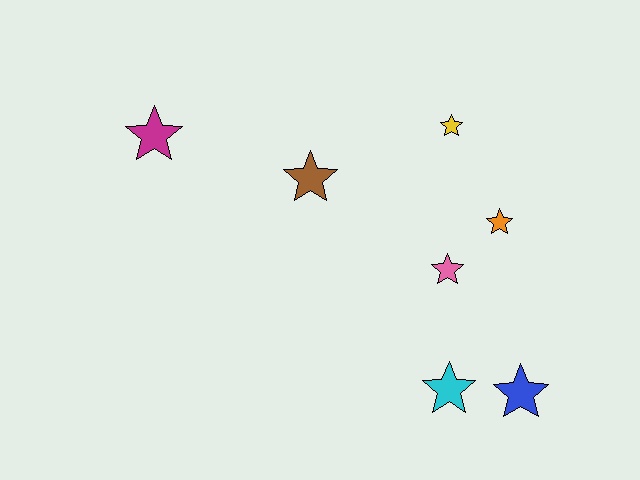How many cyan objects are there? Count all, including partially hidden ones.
There is 1 cyan object.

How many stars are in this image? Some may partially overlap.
There are 7 stars.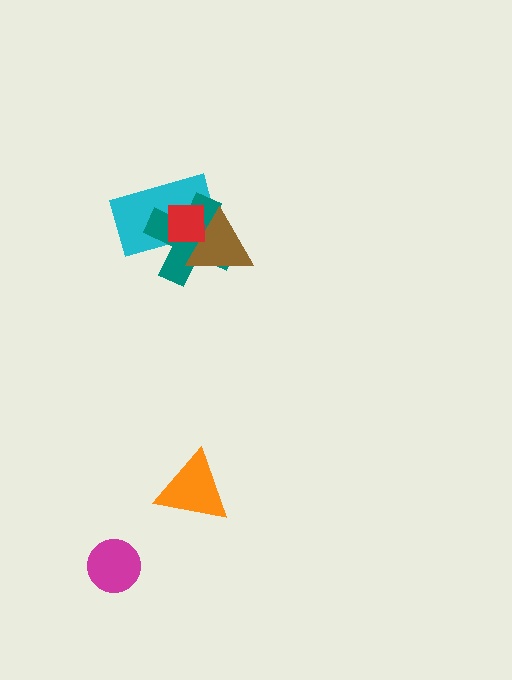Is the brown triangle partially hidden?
Yes, it is partially covered by another shape.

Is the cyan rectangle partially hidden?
Yes, it is partially covered by another shape.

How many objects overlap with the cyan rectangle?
3 objects overlap with the cyan rectangle.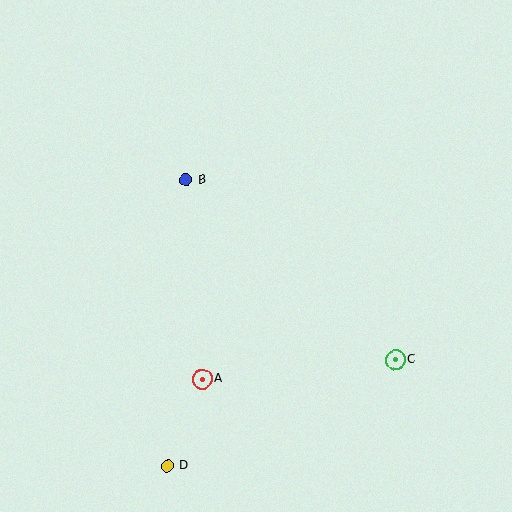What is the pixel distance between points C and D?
The distance between C and D is 251 pixels.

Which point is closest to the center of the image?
Point B at (186, 180) is closest to the center.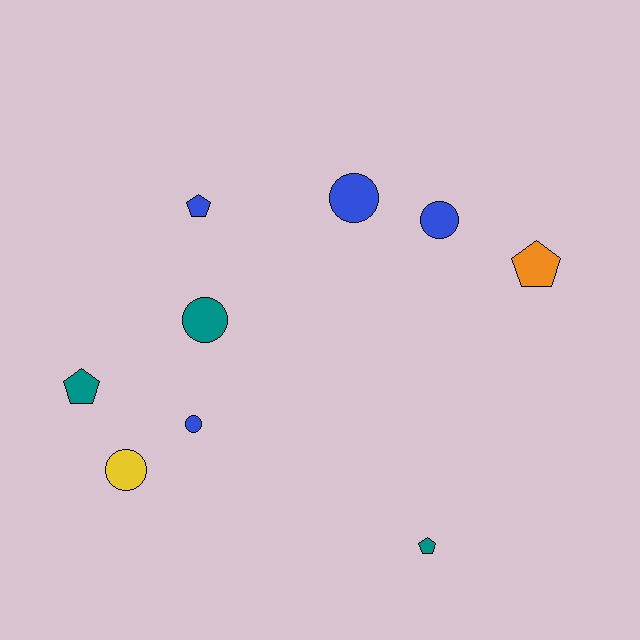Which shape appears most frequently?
Circle, with 5 objects.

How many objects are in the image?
There are 9 objects.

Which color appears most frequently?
Blue, with 4 objects.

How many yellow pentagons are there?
There are no yellow pentagons.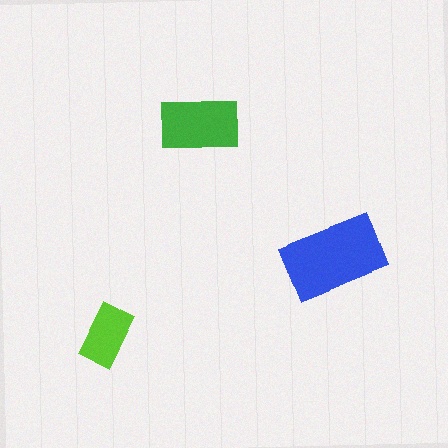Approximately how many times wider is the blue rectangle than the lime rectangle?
About 1.5 times wider.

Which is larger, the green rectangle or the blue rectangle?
The blue one.